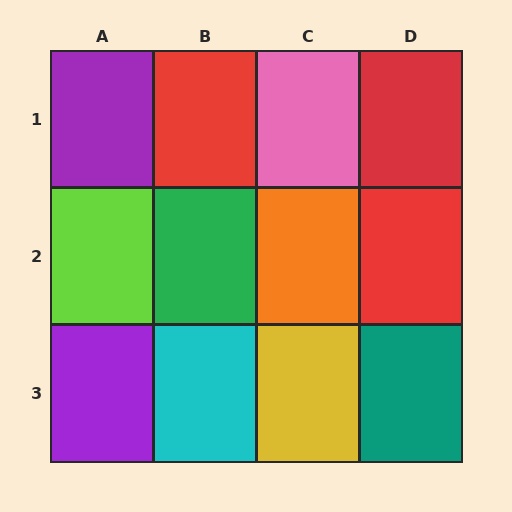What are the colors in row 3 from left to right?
Purple, cyan, yellow, teal.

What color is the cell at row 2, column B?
Green.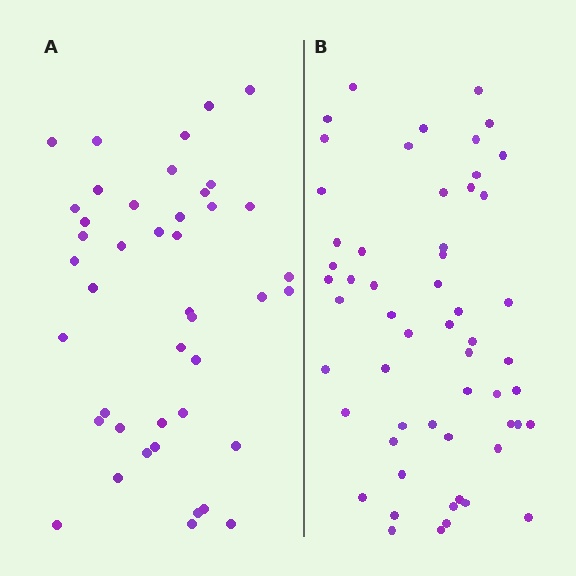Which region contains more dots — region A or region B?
Region B (the right region) has more dots.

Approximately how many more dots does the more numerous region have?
Region B has approximately 15 more dots than region A.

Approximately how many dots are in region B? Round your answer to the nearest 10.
About 60 dots. (The exact count is 56, which rounds to 60.)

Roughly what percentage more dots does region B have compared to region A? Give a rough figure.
About 30% more.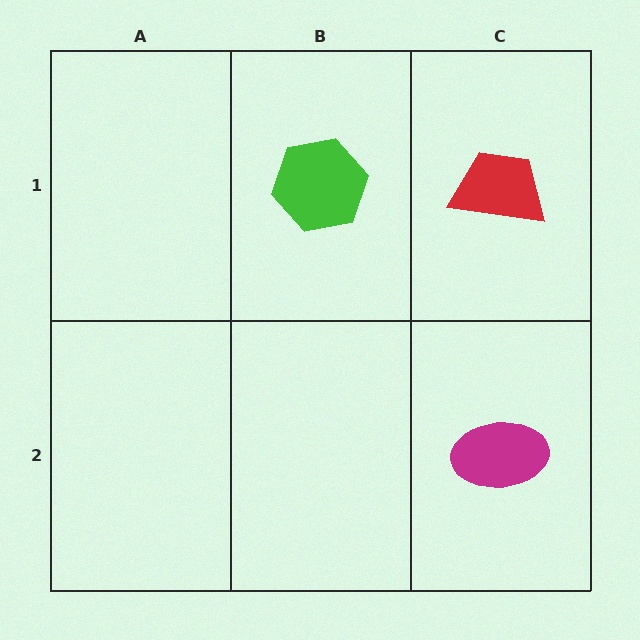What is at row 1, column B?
A green hexagon.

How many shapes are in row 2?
1 shape.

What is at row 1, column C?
A red trapezoid.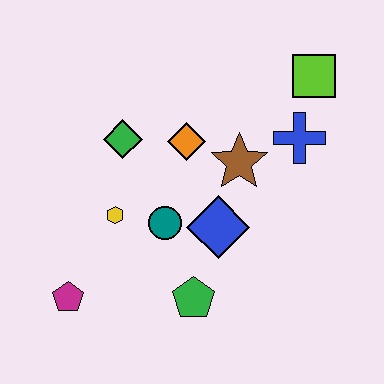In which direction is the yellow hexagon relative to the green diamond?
The yellow hexagon is below the green diamond.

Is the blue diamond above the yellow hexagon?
No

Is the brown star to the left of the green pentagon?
No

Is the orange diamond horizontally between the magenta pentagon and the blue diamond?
Yes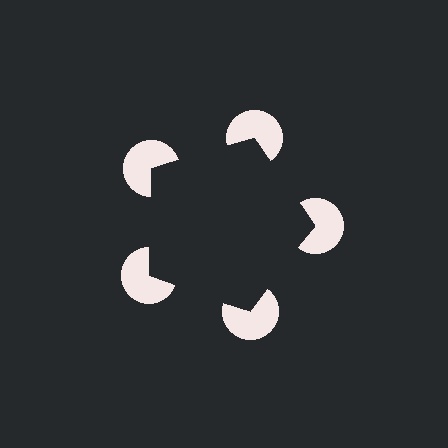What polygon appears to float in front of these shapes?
An illusory pentagon — its edges are inferred from the aligned wedge cuts in the pac-man discs, not physically drawn.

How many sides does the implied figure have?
5 sides.